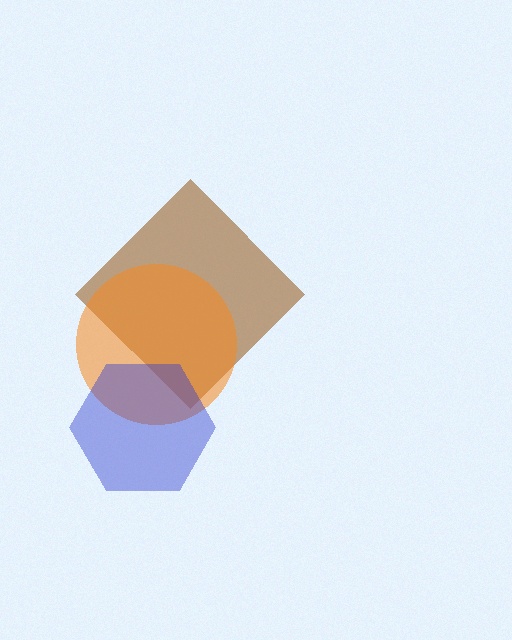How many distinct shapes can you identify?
There are 3 distinct shapes: a brown diamond, an orange circle, a blue hexagon.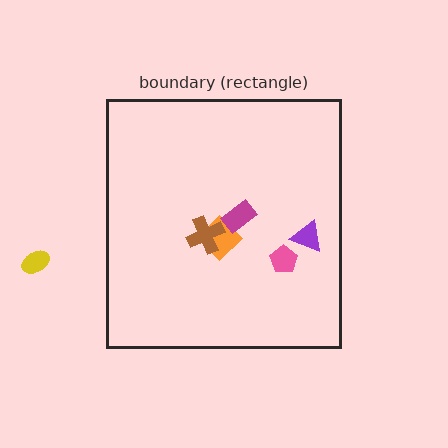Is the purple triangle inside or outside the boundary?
Inside.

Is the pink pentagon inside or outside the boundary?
Inside.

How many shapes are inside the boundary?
5 inside, 1 outside.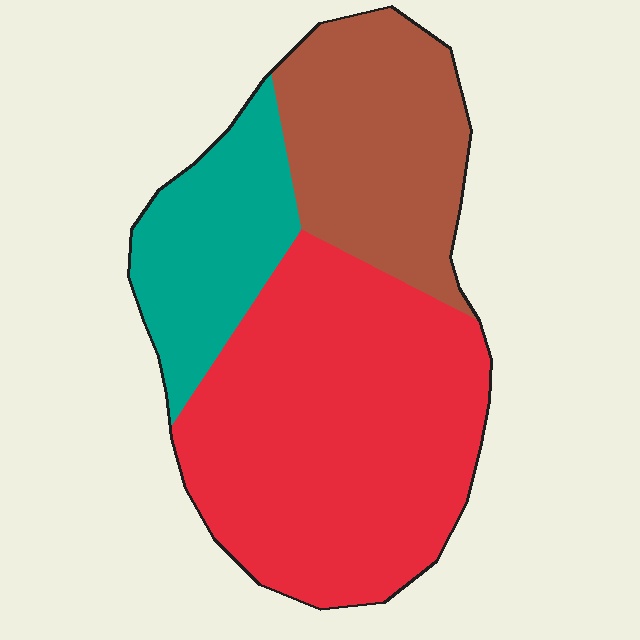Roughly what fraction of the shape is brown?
Brown takes up between a quarter and a half of the shape.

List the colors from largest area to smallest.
From largest to smallest: red, brown, teal.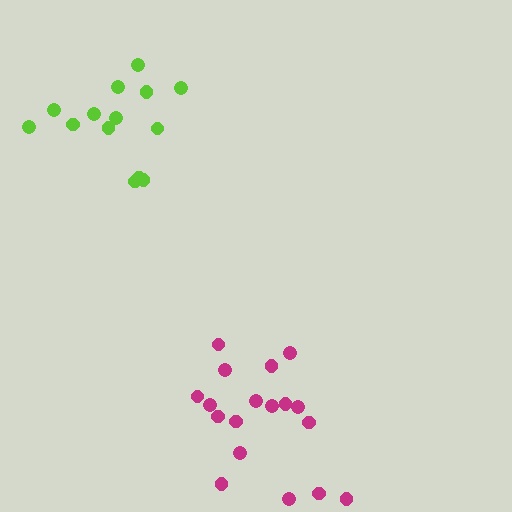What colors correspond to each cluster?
The clusters are colored: magenta, lime.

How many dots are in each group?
Group 1: 18 dots, Group 2: 14 dots (32 total).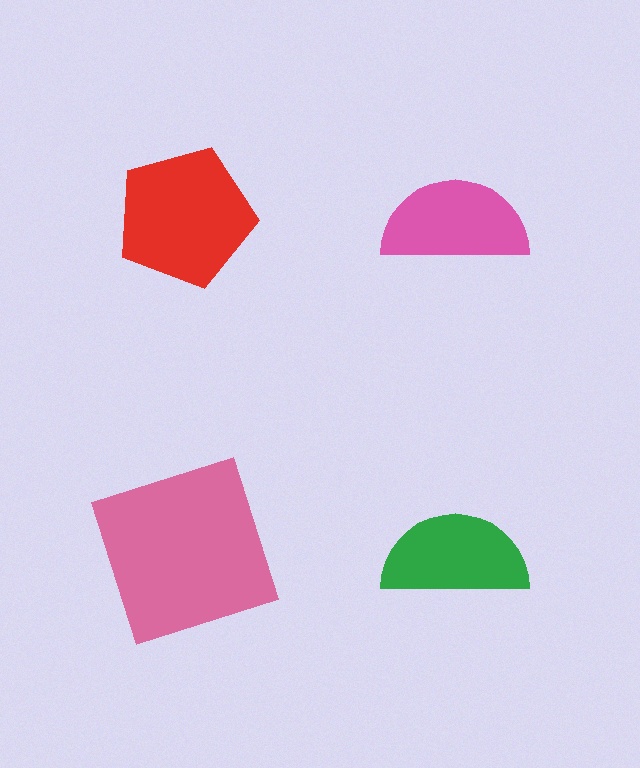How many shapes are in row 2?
2 shapes.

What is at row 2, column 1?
A pink square.